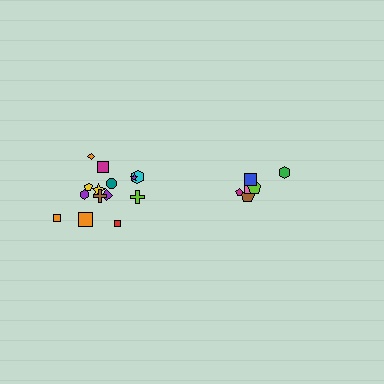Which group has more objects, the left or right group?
The left group.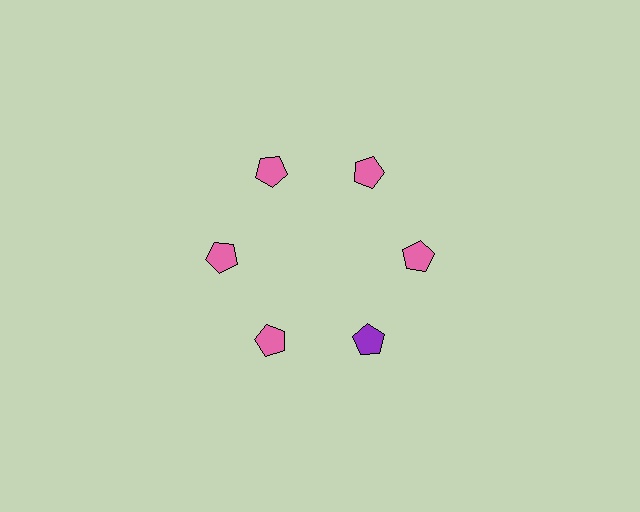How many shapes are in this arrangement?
There are 6 shapes arranged in a ring pattern.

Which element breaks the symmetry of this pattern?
The purple pentagon at roughly the 5 o'clock position breaks the symmetry. All other shapes are pink pentagons.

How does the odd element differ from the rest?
It has a different color: purple instead of pink.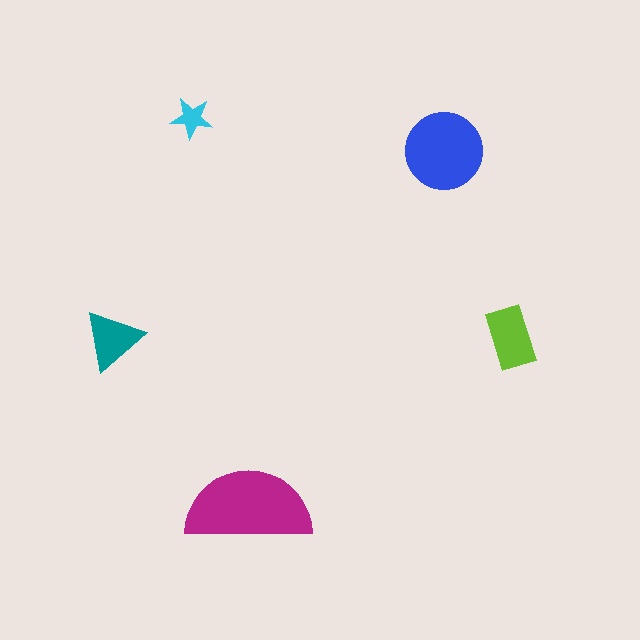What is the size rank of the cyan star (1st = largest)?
5th.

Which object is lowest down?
The magenta semicircle is bottommost.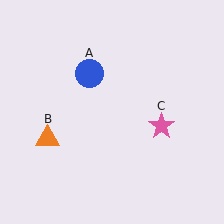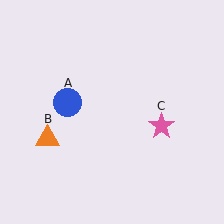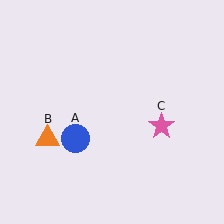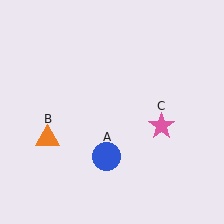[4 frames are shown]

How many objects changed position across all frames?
1 object changed position: blue circle (object A).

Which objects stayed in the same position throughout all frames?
Orange triangle (object B) and pink star (object C) remained stationary.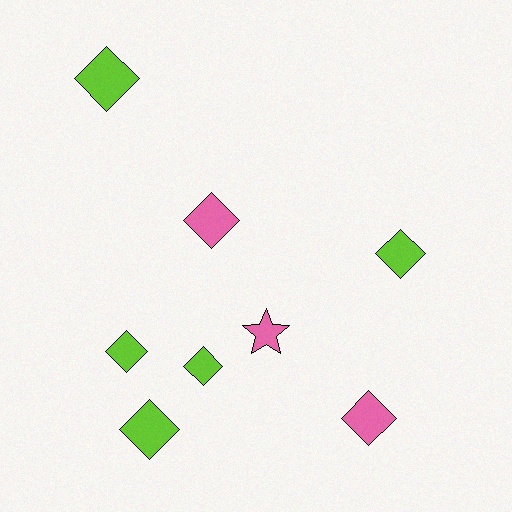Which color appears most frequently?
Lime, with 5 objects.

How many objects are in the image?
There are 8 objects.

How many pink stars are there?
There is 1 pink star.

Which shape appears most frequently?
Diamond, with 7 objects.